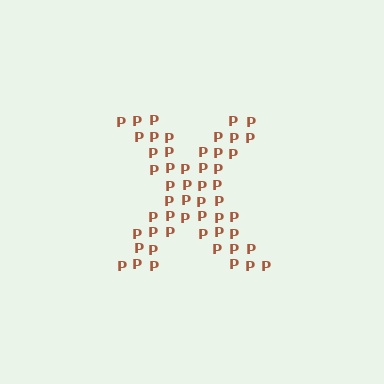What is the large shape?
The large shape is the letter X.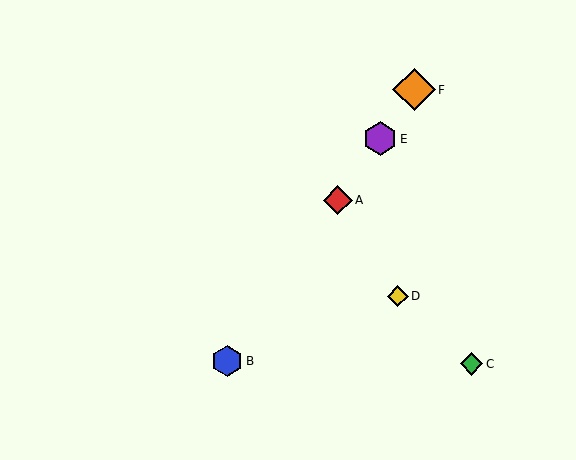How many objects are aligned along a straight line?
4 objects (A, B, E, F) are aligned along a straight line.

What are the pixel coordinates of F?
Object F is at (414, 90).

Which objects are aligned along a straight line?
Objects A, B, E, F are aligned along a straight line.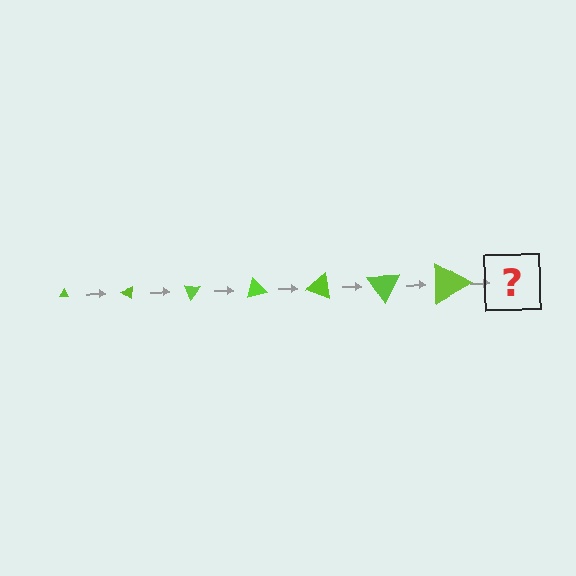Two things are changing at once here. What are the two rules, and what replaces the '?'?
The two rules are that the triangle grows larger each step and it rotates 35 degrees each step. The '?' should be a triangle, larger than the previous one and rotated 245 degrees from the start.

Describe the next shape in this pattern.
It should be a triangle, larger than the previous one and rotated 245 degrees from the start.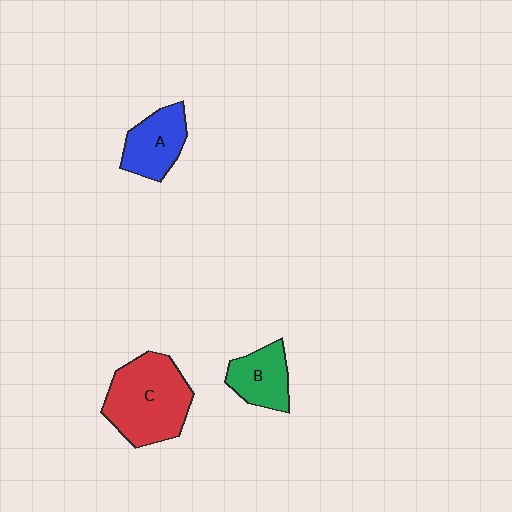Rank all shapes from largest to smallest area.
From largest to smallest: C (red), A (blue), B (green).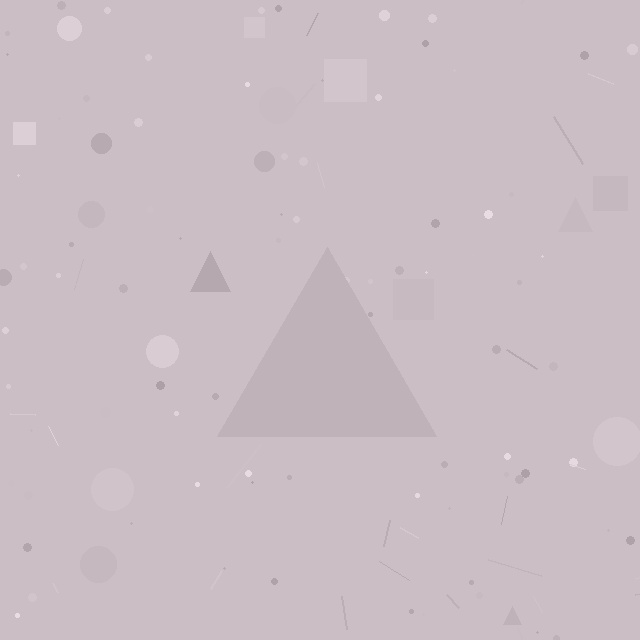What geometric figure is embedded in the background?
A triangle is embedded in the background.